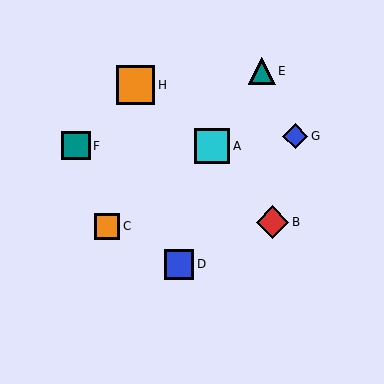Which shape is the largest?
The orange square (labeled H) is the largest.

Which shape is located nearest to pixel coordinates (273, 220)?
The red diamond (labeled B) at (273, 222) is nearest to that location.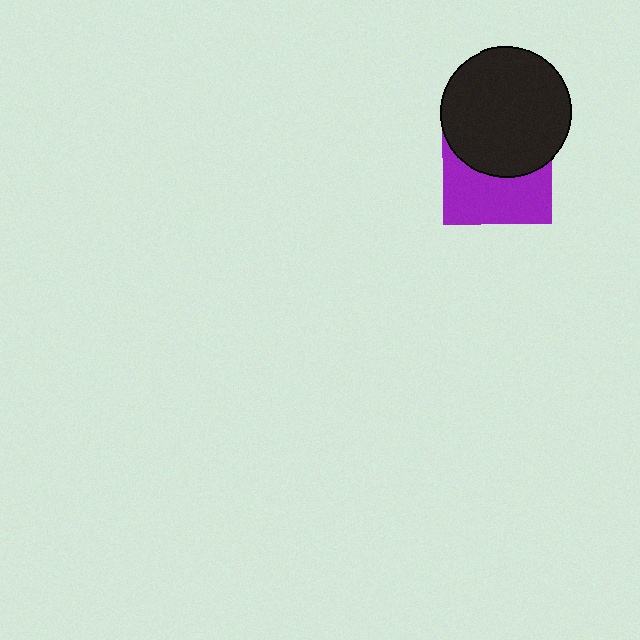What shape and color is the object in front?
The object in front is a black circle.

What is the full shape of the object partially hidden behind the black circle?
The partially hidden object is a purple square.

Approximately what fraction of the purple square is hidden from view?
Roughly 48% of the purple square is hidden behind the black circle.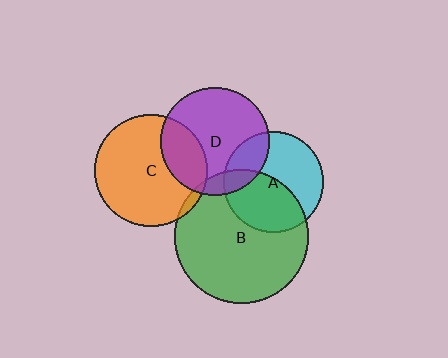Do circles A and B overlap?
Yes.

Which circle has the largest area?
Circle B (green).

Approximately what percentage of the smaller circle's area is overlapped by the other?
Approximately 45%.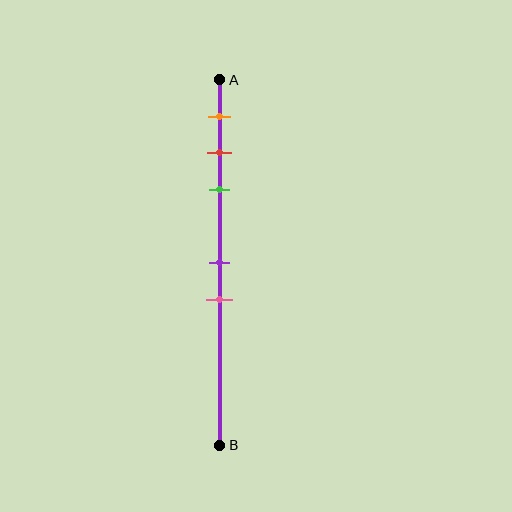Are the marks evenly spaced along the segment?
No, the marks are not evenly spaced.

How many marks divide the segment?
There are 5 marks dividing the segment.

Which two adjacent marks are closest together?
The red and green marks are the closest adjacent pair.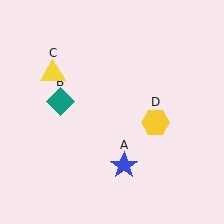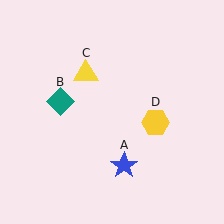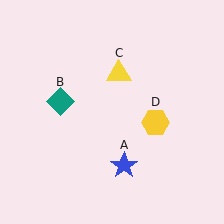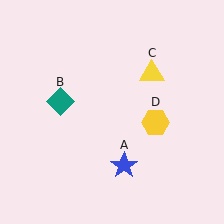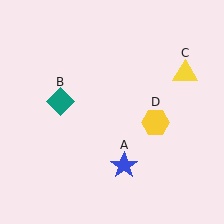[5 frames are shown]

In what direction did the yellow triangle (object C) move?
The yellow triangle (object C) moved right.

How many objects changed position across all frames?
1 object changed position: yellow triangle (object C).